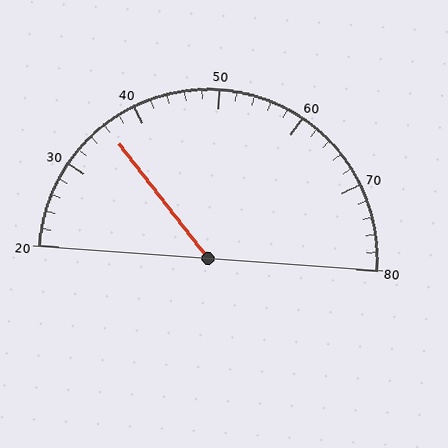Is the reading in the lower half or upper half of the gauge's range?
The reading is in the lower half of the range (20 to 80).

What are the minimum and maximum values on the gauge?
The gauge ranges from 20 to 80.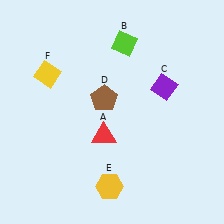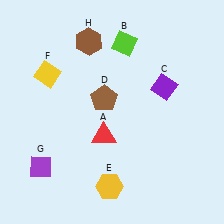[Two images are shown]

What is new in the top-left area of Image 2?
A brown hexagon (H) was added in the top-left area of Image 2.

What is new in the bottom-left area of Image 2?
A purple diamond (G) was added in the bottom-left area of Image 2.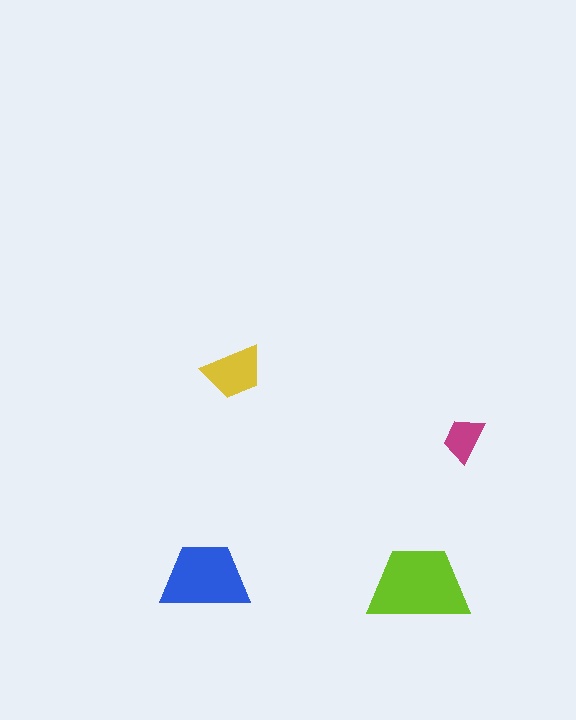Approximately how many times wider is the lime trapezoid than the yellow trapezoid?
About 1.5 times wider.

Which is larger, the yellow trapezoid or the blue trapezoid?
The blue one.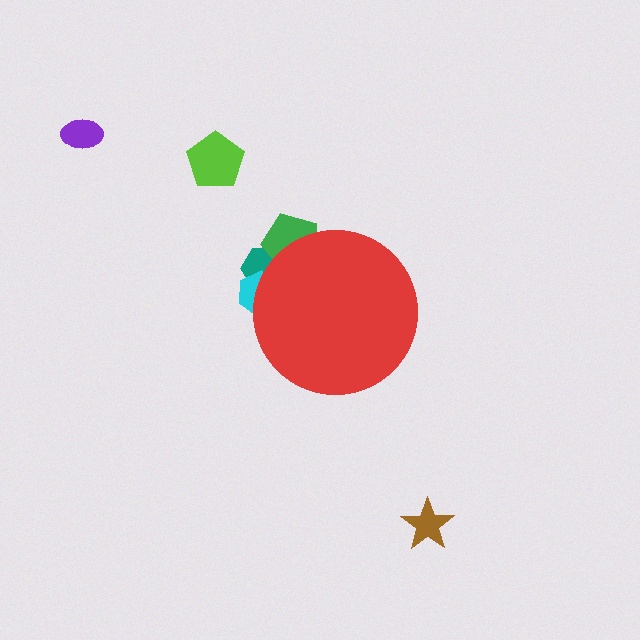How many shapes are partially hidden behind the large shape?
3 shapes are partially hidden.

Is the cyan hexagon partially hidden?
Yes, the cyan hexagon is partially hidden behind the red circle.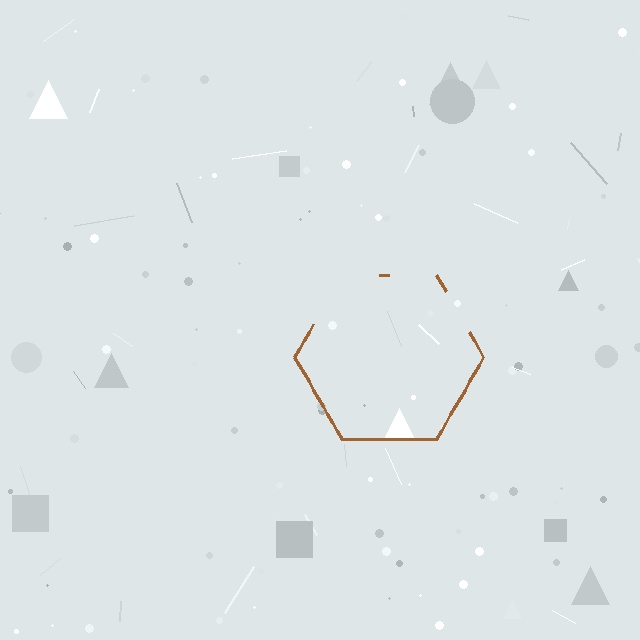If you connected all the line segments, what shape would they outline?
They would outline a hexagon.